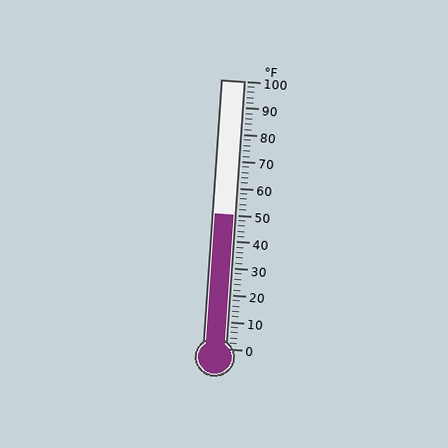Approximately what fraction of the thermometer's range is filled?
The thermometer is filled to approximately 50% of its range.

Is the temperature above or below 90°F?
The temperature is below 90°F.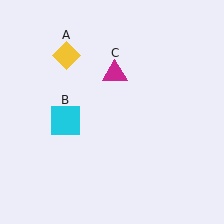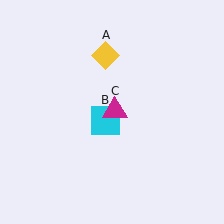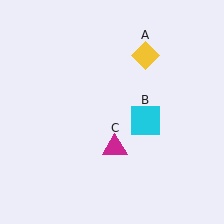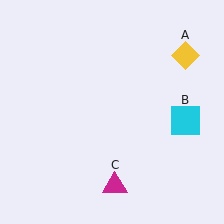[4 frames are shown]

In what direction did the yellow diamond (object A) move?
The yellow diamond (object A) moved right.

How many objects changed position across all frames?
3 objects changed position: yellow diamond (object A), cyan square (object B), magenta triangle (object C).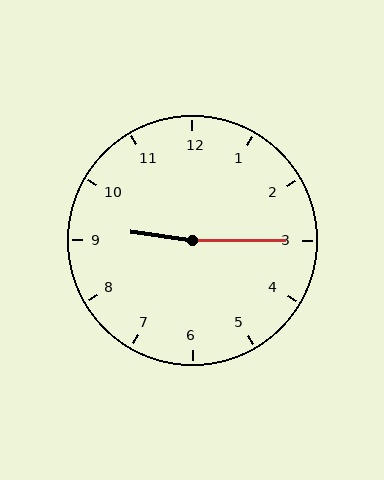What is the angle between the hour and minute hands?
Approximately 172 degrees.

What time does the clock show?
9:15.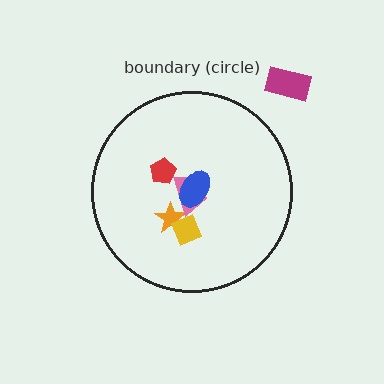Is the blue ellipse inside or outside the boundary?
Inside.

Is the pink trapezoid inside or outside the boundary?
Inside.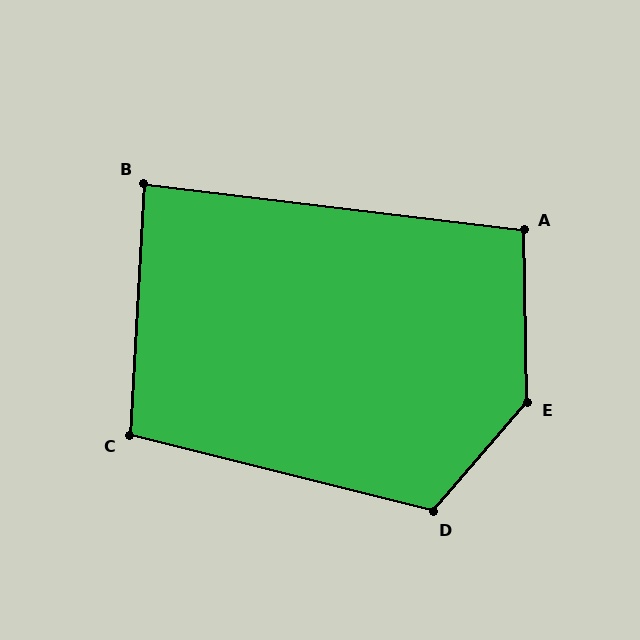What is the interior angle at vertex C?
Approximately 101 degrees (obtuse).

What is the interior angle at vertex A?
Approximately 98 degrees (obtuse).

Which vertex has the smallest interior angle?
B, at approximately 86 degrees.